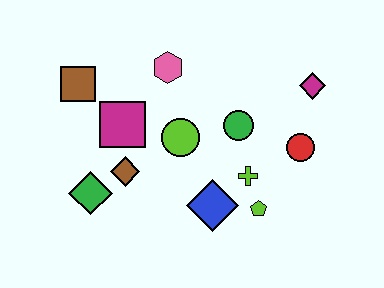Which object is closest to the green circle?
The lime cross is closest to the green circle.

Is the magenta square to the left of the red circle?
Yes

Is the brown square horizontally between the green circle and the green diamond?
No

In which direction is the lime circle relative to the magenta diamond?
The lime circle is to the left of the magenta diamond.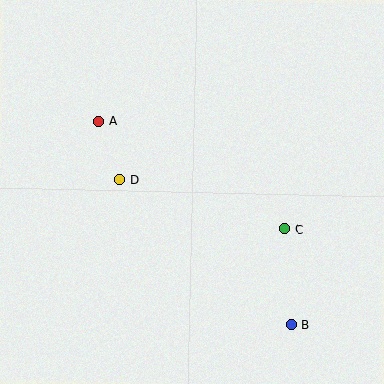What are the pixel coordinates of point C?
Point C is at (285, 229).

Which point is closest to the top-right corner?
Point C is closest to the top-right corner.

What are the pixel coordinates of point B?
Point B is at (291, 325).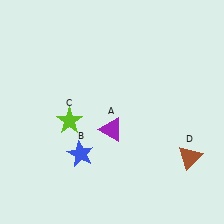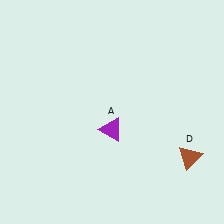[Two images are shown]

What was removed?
The lime star (C), the blue star (B) were removed in Image 2.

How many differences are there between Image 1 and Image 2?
There are 2 differences between the two images.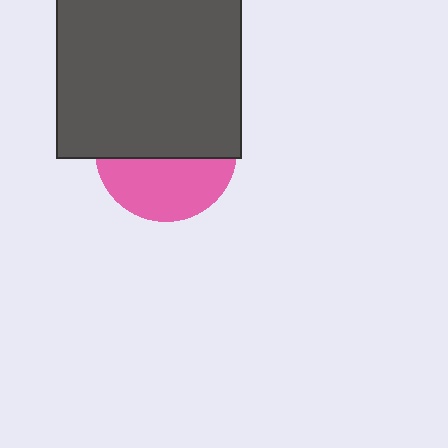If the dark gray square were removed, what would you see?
You would see the complete pink circle.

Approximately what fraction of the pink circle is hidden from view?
Roughly 58% of the pink circle is hidden behind the dark gray square.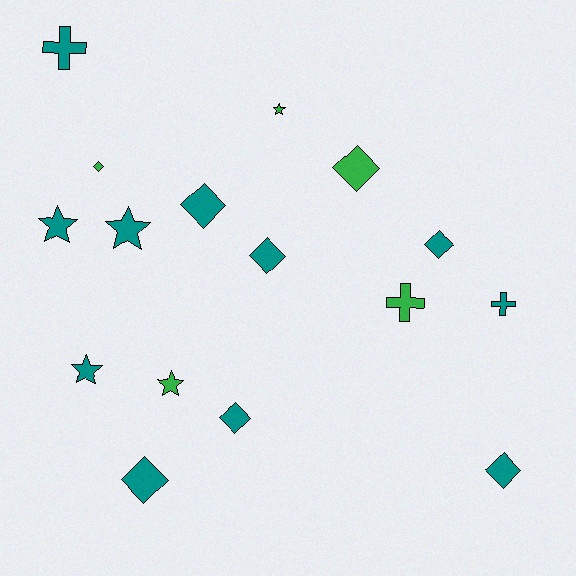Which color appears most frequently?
Teal, with 11 objects.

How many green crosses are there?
There is 1 green cross.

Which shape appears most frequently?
Diamond, with 8 objects.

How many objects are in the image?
There are 16 objects.